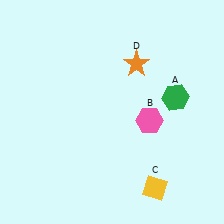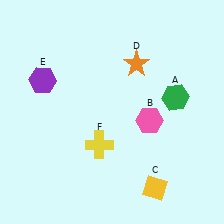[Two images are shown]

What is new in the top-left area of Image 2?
A purple hexagon (E) was added in the top-left area of Image 2.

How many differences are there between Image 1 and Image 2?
There are 2 differences between the two images.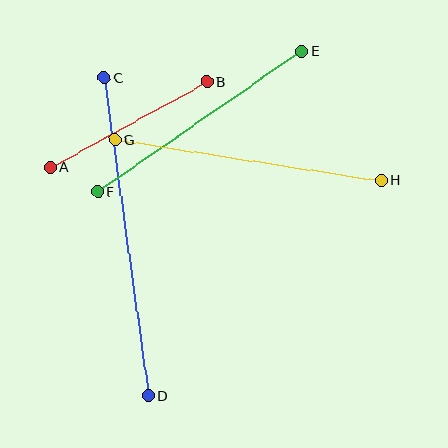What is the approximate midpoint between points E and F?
The midpoint is at approximately (200, 122) pixels.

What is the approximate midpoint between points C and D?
The midpoint is at approximately (126, 237) pixels.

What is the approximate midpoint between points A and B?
The midpoint is at approximately (129, 125) pixels.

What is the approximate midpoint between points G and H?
The midpoint is at approximately (248, 160) pixels.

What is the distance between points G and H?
The distance is approximately 270 pixels.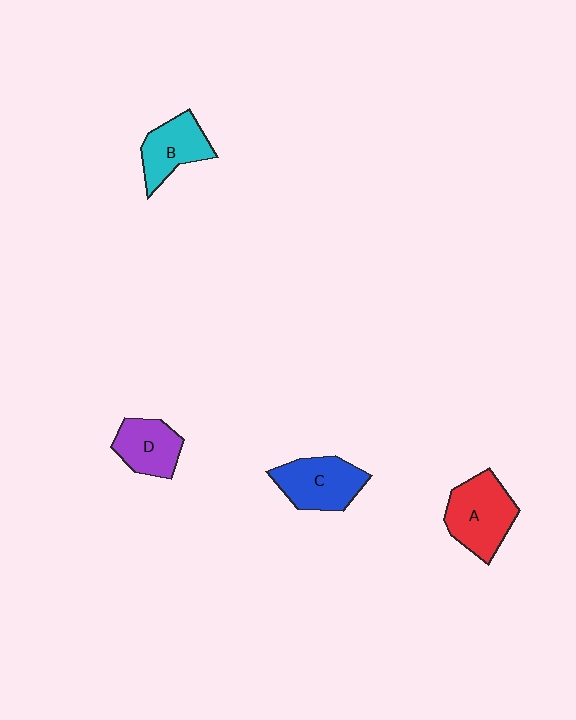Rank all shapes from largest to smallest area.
From largest to smallest: A (red), C (blue), B (cyan), D (purple).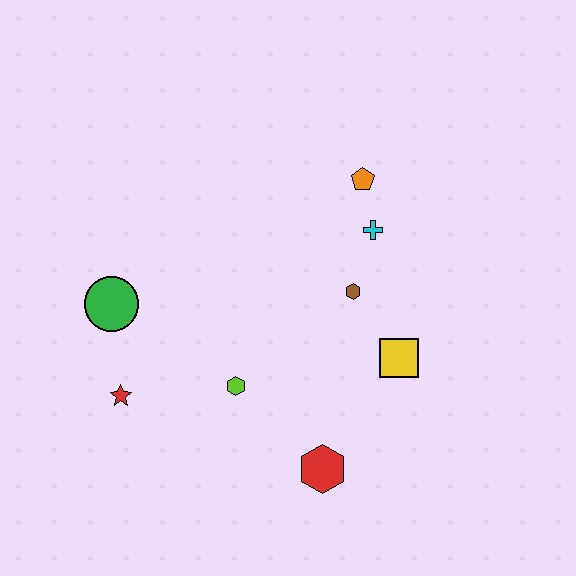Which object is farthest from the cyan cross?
The red star is farthest from the cyan cross.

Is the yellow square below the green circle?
Yes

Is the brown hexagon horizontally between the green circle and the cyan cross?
Yes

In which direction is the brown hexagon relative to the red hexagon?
The brown hexagon is above the red hexagon.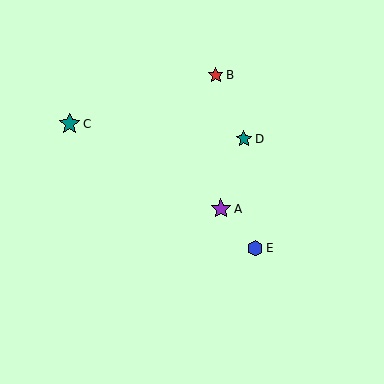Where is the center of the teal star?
The center of the teal star is at (70, 124).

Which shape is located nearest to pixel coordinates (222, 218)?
The purple star (labeled A) at (221, 209) is nearest to that location.